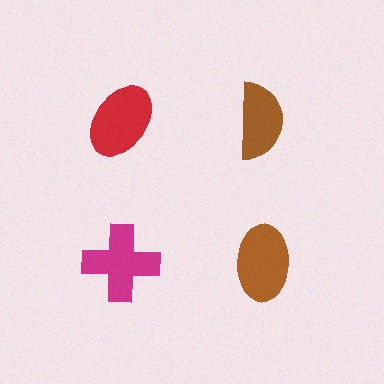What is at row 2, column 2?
A brown ellipse.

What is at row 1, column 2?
A brown semicircle.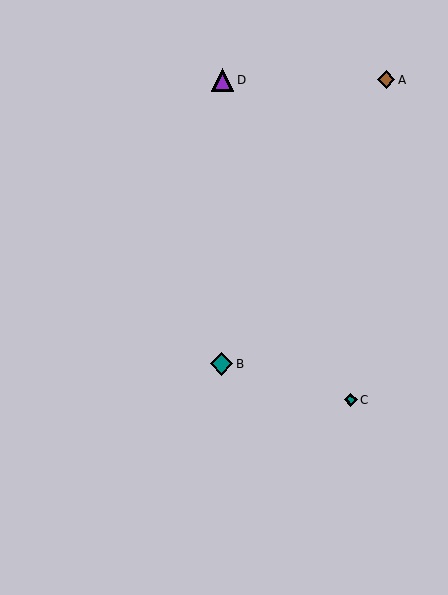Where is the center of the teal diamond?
The center of the teal diamond is at (222, 364).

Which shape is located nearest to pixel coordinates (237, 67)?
The purple triangle (labeled D) at (222, 80) is nearest to that location.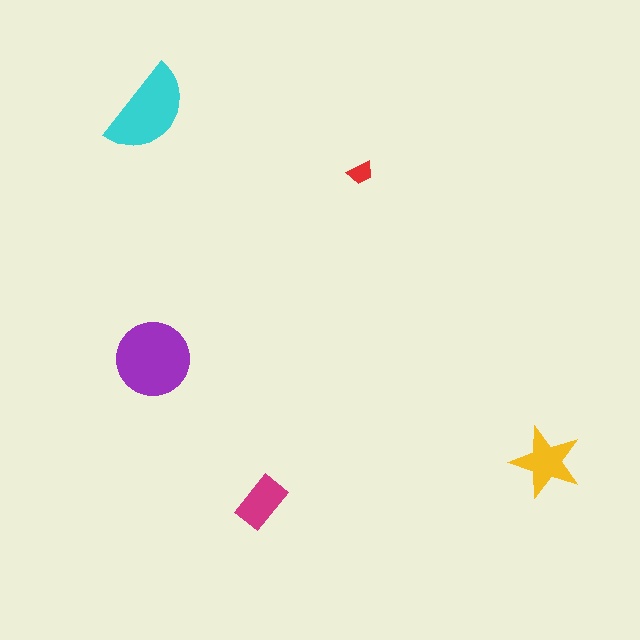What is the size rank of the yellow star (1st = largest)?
3rd.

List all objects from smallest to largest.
The red trapezoid, the magenta rectangle, the yellow star, the cyan semicircle, the purple circle.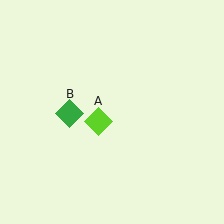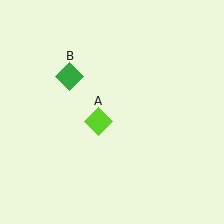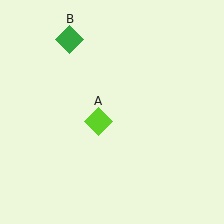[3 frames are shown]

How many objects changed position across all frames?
1 object changed position: green diamond (object B).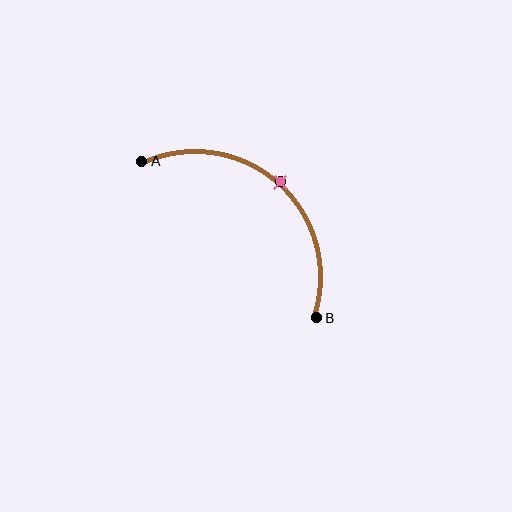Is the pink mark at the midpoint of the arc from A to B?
Yes. The pink mark lies on the arc at equal arc-length from both A and B — it is the arc midpoint.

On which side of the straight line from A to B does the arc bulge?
The arc bulges above and to the right of the straight line connecting A and B.